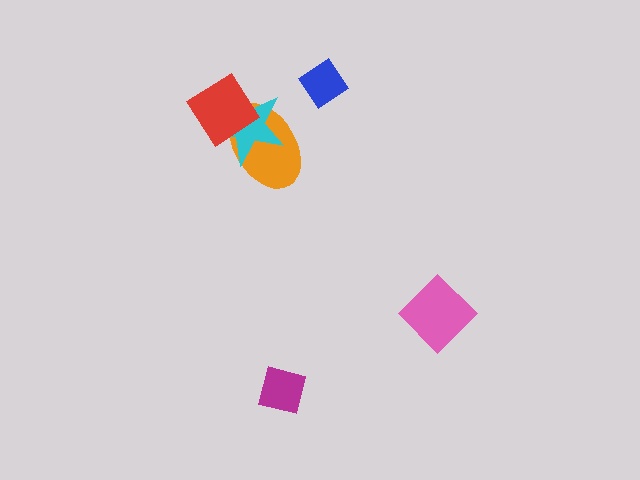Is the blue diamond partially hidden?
No, no other shape covers it.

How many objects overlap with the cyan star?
2 objects overlap with the cyan star.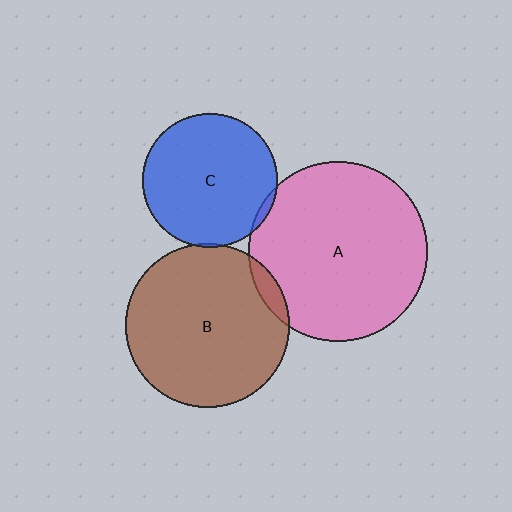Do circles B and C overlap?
Yes.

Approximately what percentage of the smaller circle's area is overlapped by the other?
Approximately 5%.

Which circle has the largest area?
Circle A (pink).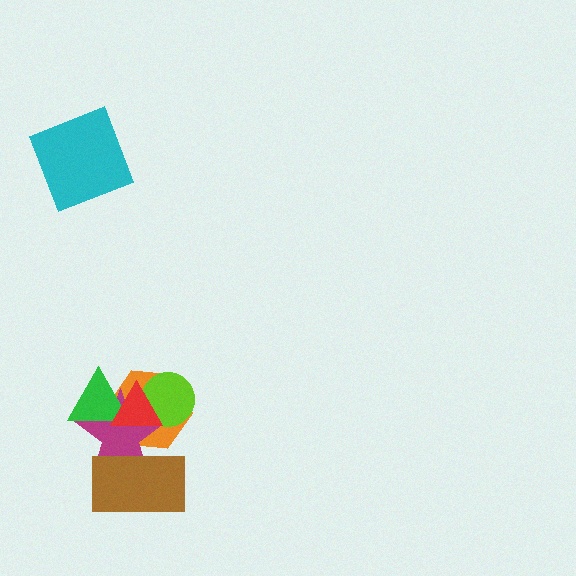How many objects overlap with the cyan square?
0 objects overlap with the cyan square.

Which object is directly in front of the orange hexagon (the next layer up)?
The magenta star is directly in front of the orange hexagon.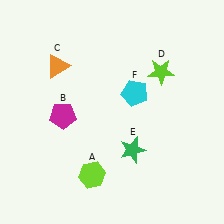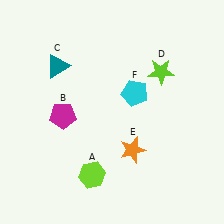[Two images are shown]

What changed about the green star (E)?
In Image 1, E is green. In Image 2, it changed to orange.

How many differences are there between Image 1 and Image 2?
There are 2 differences between the two images.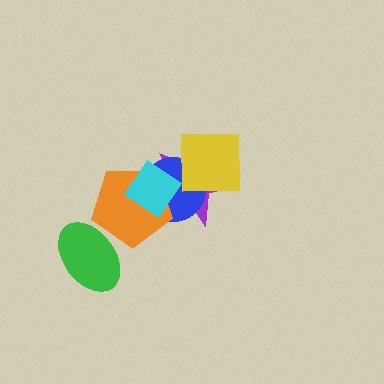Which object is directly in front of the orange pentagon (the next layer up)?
The cyan diamond is directly in front of the orange pentagon.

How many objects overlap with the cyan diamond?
3 objects overlap with the cyan diamond.